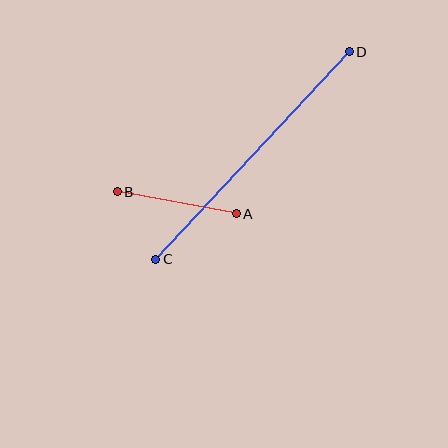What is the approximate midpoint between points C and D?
The midpoint is at approximately (253, 156) pixels.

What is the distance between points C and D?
The distance is approximately 284 pixels.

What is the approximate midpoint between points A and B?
The midpoint is at approximately (177, 203) pixels.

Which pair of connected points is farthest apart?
Points C and D are farthest apart.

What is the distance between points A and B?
The distance is approximately 121 pixels.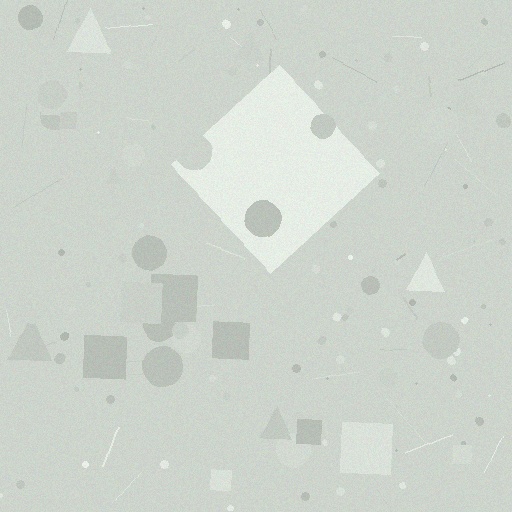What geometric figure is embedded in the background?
A diamond is embedded in the background.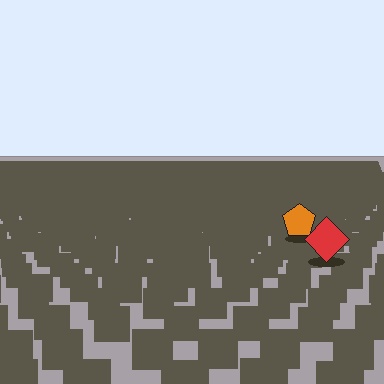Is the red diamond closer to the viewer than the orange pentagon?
Yes. The red diamond is closer — you can tell from the texture gradient: the ground texture is coarser near it.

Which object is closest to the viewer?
The red diamond is closest. The texture marks near it are larger and more spread out.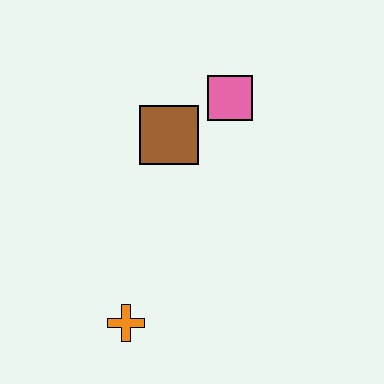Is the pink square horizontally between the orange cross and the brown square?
No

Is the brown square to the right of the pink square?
No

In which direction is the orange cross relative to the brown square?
The orange cross is below the brown square.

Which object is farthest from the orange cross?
The pink square is farthest from the orange cross.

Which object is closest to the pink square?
The brown square is closest to the pink square.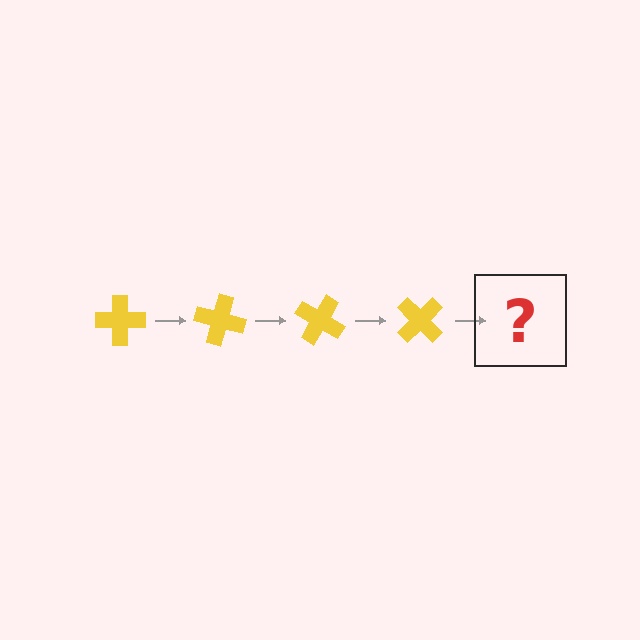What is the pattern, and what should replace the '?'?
The pattern is that the cross rotates 15 degrees each step. The '?' should be a yellow cross rotated 60 degrees.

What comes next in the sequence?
The next element should be a yellow cross rotated 60 degrees.